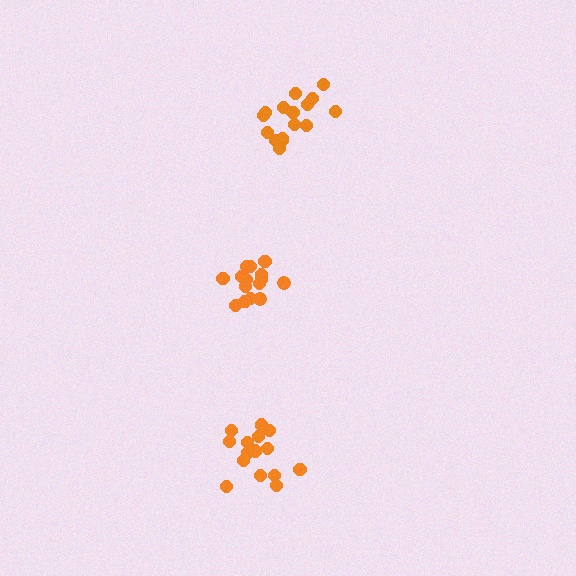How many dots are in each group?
Group 1: 15 dots, Group 2: 16 dots, Group 3: 15 dots (46 total).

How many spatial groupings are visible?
There are 3 spatial groupings.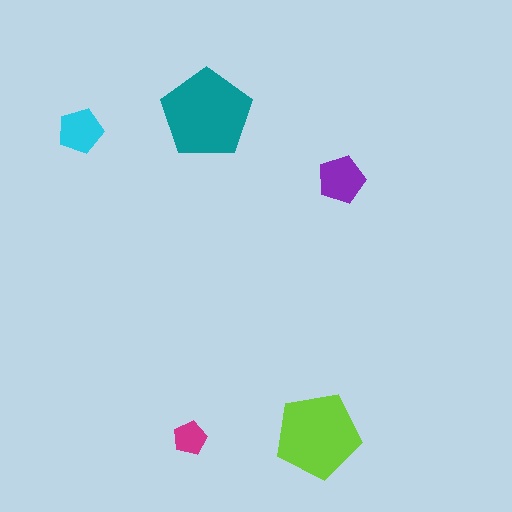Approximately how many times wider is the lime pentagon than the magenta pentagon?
About 2.5 times wider.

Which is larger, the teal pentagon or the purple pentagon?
The teal one.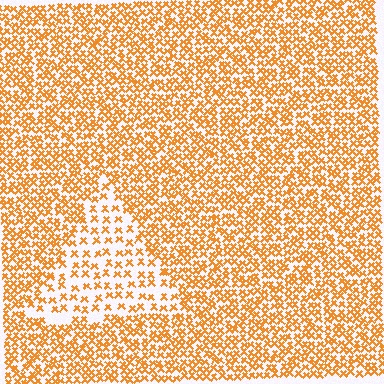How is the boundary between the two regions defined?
The boundary is defined by a change in element density (approximately 2.1x ratio). All elements are the same color, size, and shape.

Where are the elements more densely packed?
The elements are more densely packed outside the triangle boundary.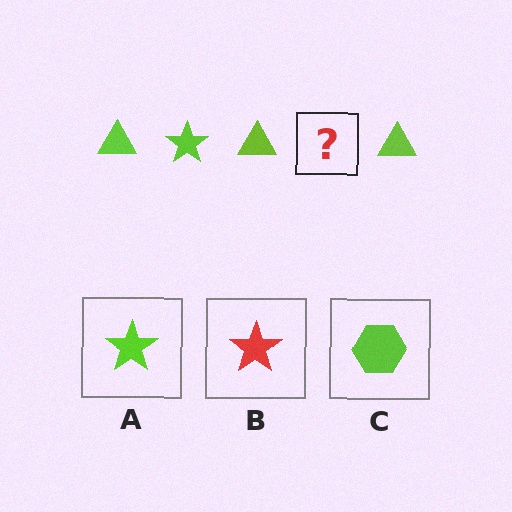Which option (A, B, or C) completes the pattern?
A.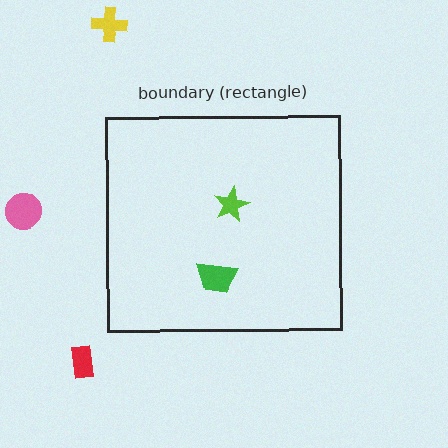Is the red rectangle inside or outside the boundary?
Outside.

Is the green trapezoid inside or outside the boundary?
Inside.